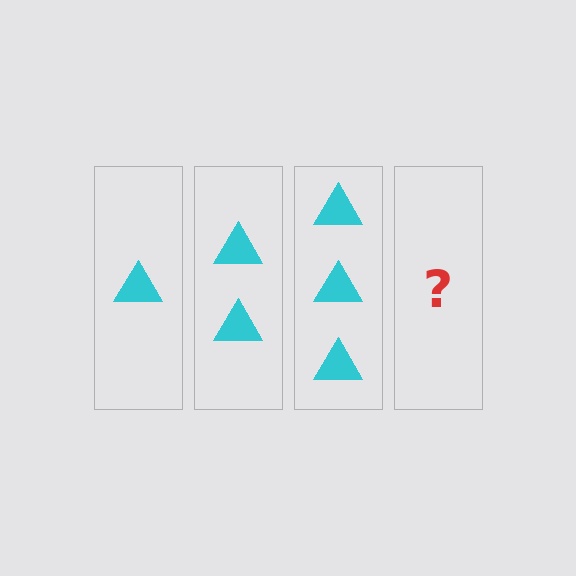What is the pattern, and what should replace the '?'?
The pattern is that each step adds one more triangle. The '?' should be 4 triangles.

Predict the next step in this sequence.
The next step is 4 triangles.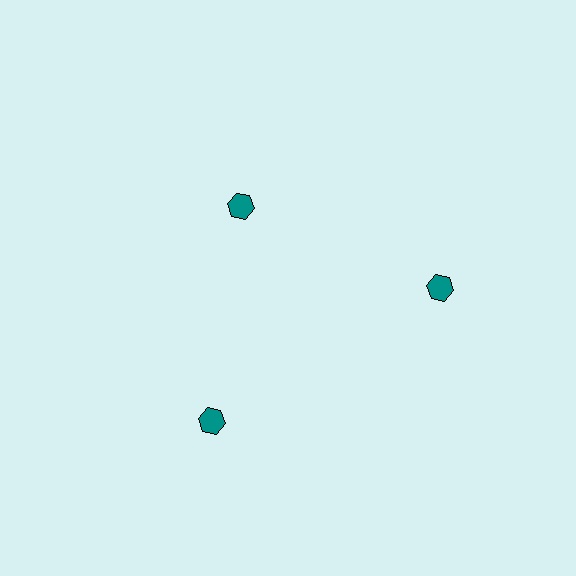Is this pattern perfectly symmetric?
No. The 3 teal hexagons are arranged in a ring, but one element near the 11 o'clock position is pulled inward toward the center, breaking the 3-fold rotational symmetry.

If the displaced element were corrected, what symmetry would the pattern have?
It would have 3-fold rotational symmetry — the pattern would map onto itself every 120 degrees.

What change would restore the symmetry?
The symmetry would be restored by moving it outward, back onto the ring so that all 3 hexagons sit at equal angles and equal distance from the center.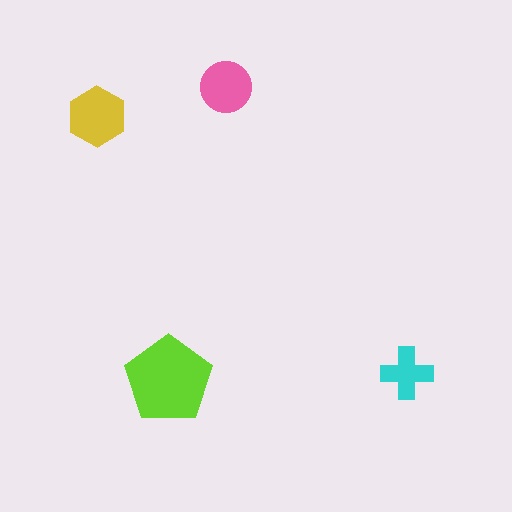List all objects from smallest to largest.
The cyan cross, the pink circle, the yellow hexagon, the lime pentagon.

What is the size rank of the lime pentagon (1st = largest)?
1st.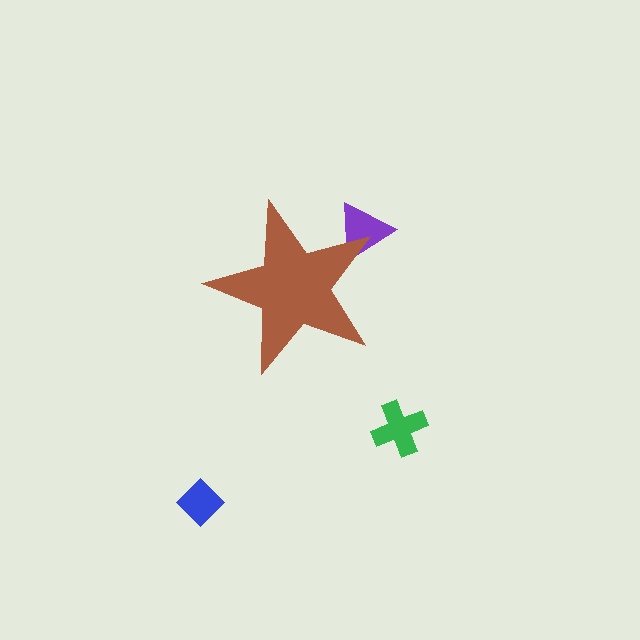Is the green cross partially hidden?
No, the green cross is fully visible.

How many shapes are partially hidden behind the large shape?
1 shape is partially hidden.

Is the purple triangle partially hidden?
Yes, the purple triangle is partially hidden behind the brown star.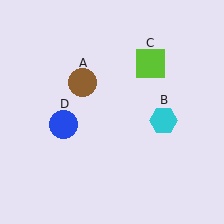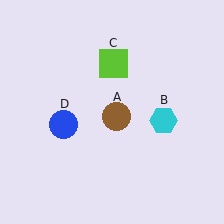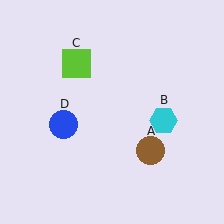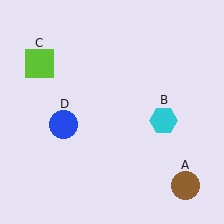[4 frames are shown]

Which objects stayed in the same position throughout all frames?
Cyan hexagon (object B) and blue circle (object D) remained stationary.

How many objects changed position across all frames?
2 objects changed position: brown circle (object A), lime square (object C).